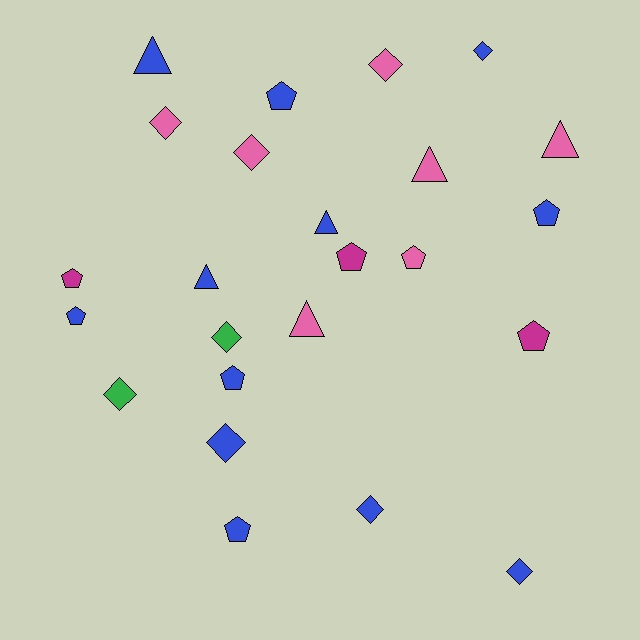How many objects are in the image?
There are 24 objects.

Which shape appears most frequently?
Pentagon, with 9 objects.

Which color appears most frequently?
Blue, with 12 objects.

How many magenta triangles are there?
There are no magenta triangles.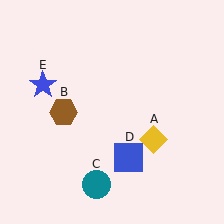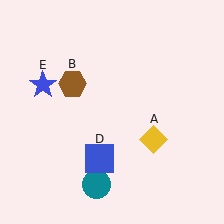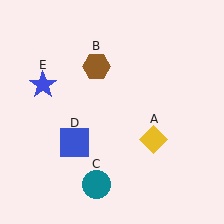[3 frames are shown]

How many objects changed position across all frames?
2 objects changed position: brown hexagon (object B), blue square (object D).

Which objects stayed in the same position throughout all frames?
Yellow diamond (object A) and teal circle (object C) and blue star (object E) remained stationary.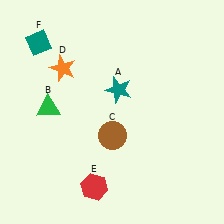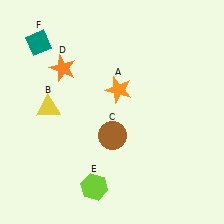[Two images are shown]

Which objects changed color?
A changed from teal to orange. B changed from green to yellow. E changed from red to lime.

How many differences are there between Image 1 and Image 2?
There are 3 differences between the two images.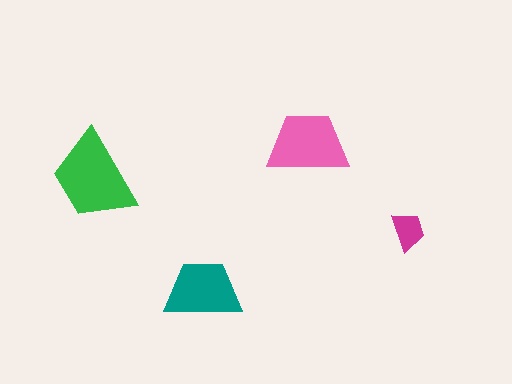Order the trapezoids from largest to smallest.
the green one, the pink one, the teal one, the magenta one.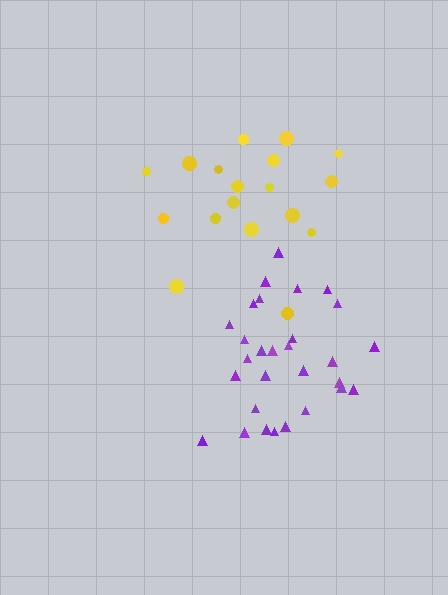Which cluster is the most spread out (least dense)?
Yellow.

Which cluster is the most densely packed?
Purple.